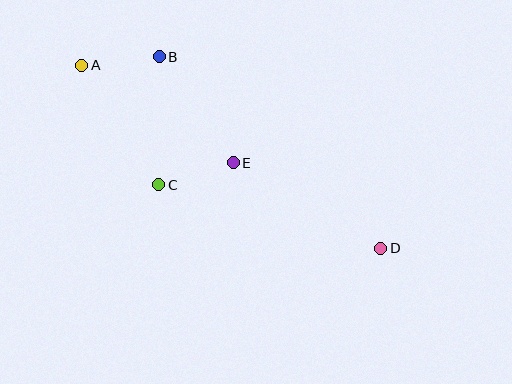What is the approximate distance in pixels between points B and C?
The distance between B and C is approximately 128 pixels.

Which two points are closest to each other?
Points A and B are closest to each other.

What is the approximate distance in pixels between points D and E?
The distance between D and E is approximately 171 pixels.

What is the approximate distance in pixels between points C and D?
The distance between C and D is approximately 231 pixels.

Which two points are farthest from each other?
Points A and D are farthest from each other.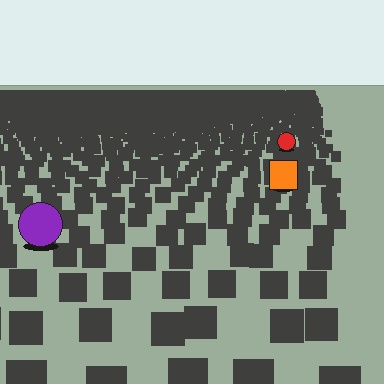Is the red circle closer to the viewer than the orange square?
No. The orange square is closer — you can tell from the texture gradient: the ground texture is coarser near it.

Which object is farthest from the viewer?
The red circle is farthest from the viewer. It appears smaller and the ground texture around it is denser.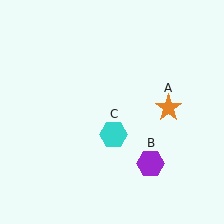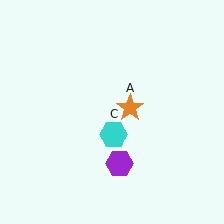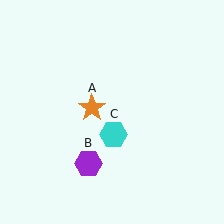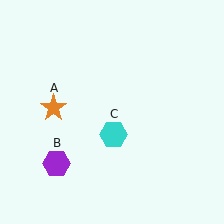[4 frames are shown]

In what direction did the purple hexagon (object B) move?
The purple hexagon (object B) moved left.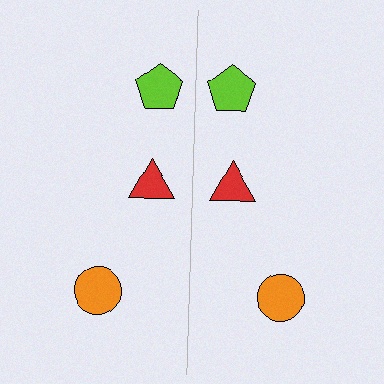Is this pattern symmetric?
Yes, this pattern has bilateral (reflection) symmetry.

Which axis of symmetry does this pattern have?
The pattern has a vertical axis of symmetry running through the center of the image.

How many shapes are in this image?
There are 6 shapes in this image.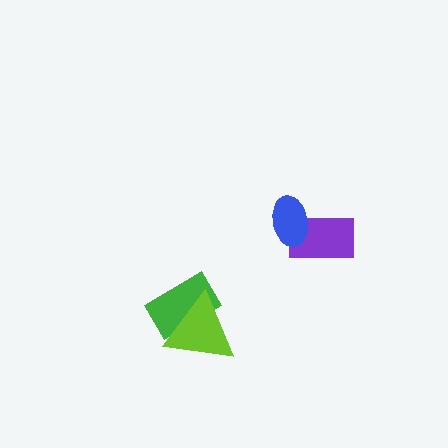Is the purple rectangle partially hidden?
Yes, it is partially covered by another shape.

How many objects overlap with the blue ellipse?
1 object overlaps with the blue ellipse.